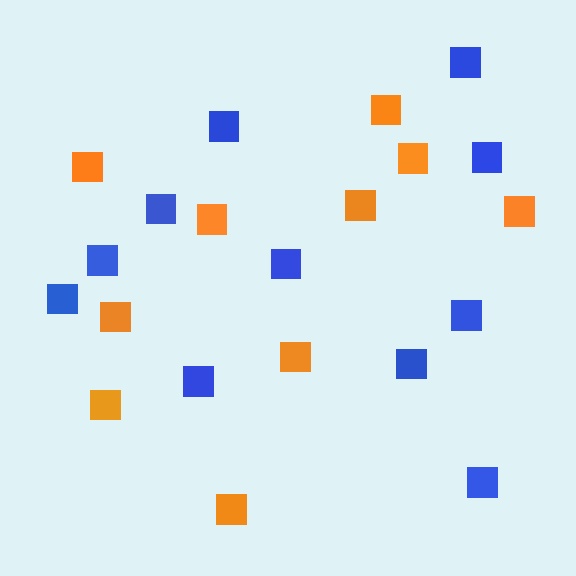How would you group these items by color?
There are 2 groups: one group of orange squares (10) and one group of blue squares (11).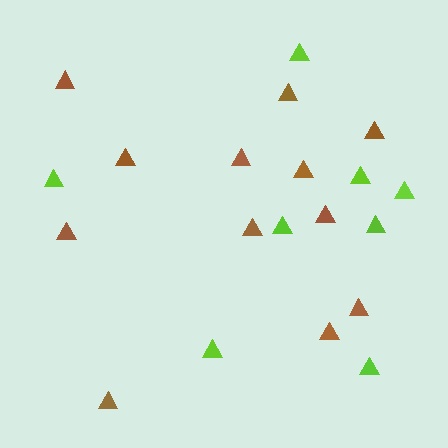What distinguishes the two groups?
There are 2 groups: one group of brown triangles (12) and one group of lime triangles (8).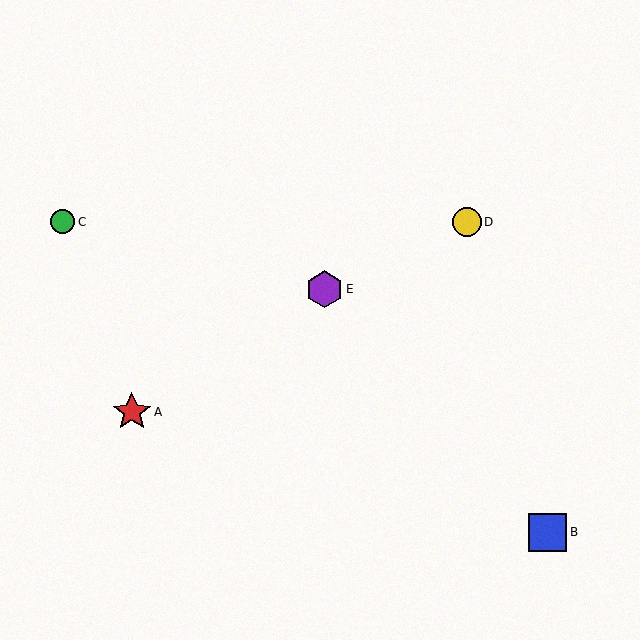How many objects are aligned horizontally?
2 objects (C, D) are aligned horizontally.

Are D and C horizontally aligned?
Yes, both are at y≈222.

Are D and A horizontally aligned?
No, D is at y≈222 and A is at y≈412.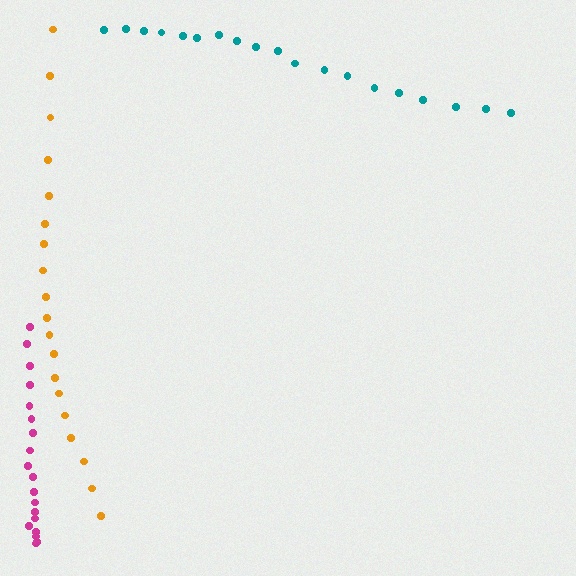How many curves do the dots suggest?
There are 3 distinct paths.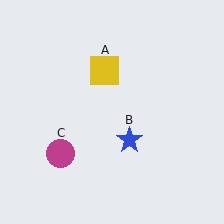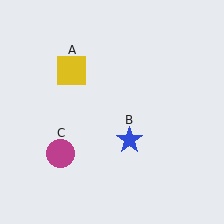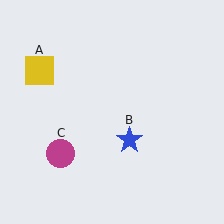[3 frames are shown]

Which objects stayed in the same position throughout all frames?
Blue star (object B) and magenta circle (object C) remained stationary.